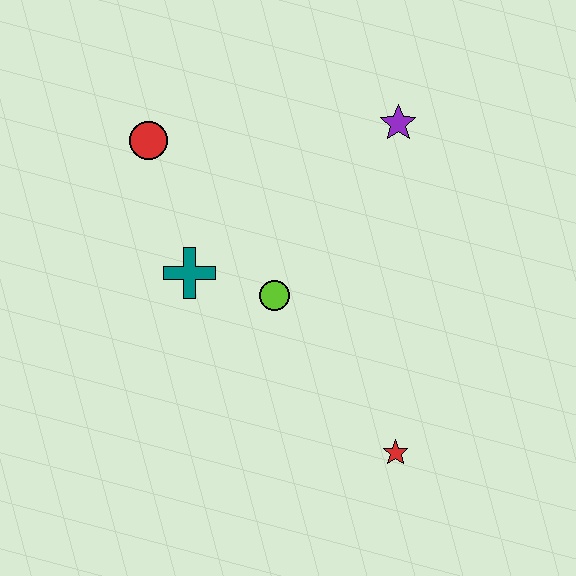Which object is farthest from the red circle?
The red star is farthest from the red circle.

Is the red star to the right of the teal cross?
Yes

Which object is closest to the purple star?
The lime circle is closest to the purple star.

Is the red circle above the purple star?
No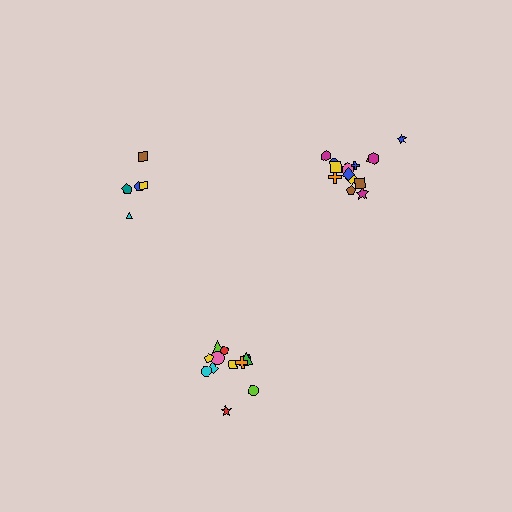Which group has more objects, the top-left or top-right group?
The top-right group.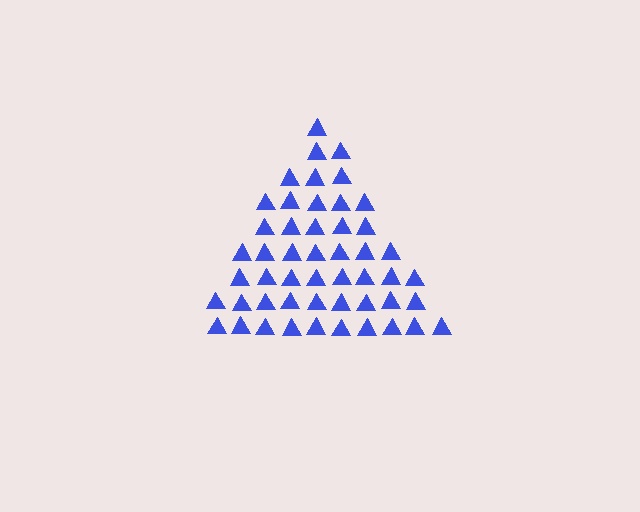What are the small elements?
The small elements are triangles.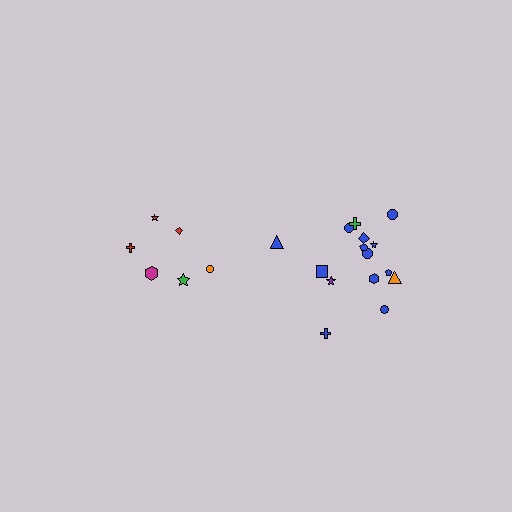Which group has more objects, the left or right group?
The right group.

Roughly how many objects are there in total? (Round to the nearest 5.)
Roughly 20 objects in total.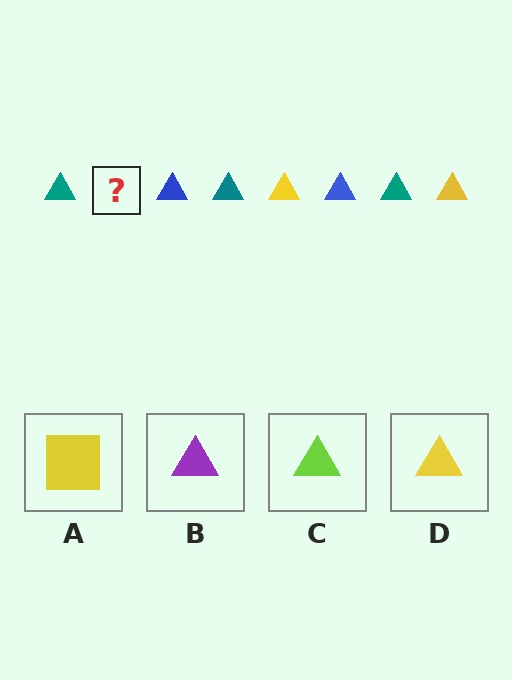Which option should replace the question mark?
Option D.